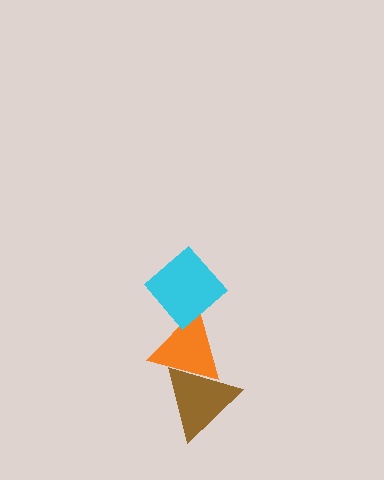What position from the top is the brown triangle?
The brown triangle is 3rd from the top.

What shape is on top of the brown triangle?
The orange triangle is on top of the brown triangle.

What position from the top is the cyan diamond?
The cyan diamond is 1st from the top.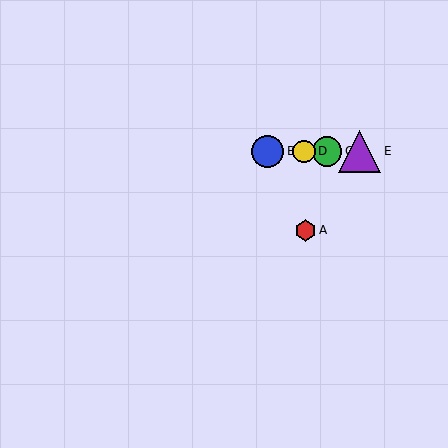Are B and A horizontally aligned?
No, B is at y≈151 and A is at y≈230.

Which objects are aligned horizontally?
Objects B, C, D, E are aligned horizontally.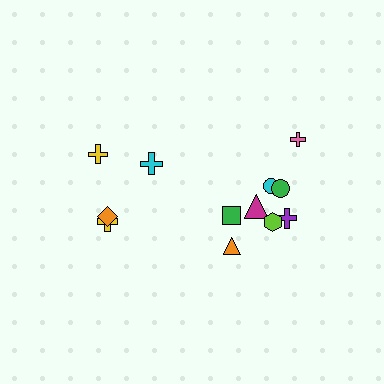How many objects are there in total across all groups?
There are 12 objects.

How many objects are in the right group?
There are 8 objects.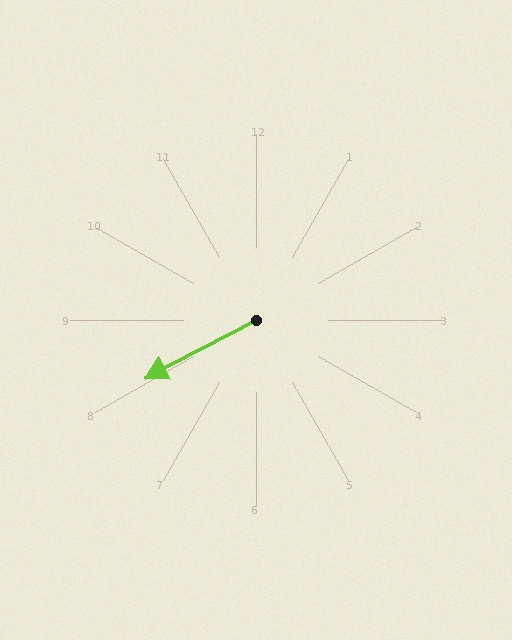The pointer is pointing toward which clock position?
Roughly 8 o'clock.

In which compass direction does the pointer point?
Southwest.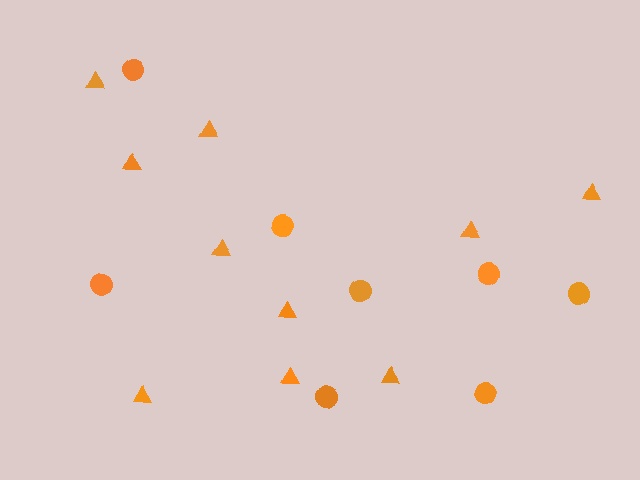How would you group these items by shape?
There are 2 groups: one group of circles (8) and one group of triangles (10).